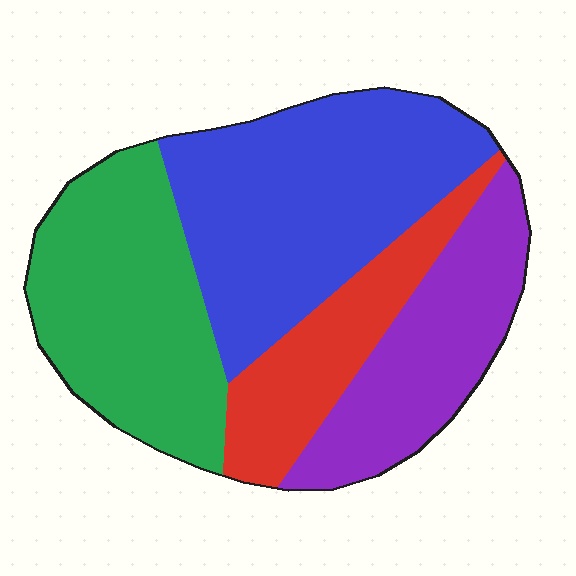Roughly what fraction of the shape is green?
Green takes up about one quarter (1/4) of the shape.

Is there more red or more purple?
Purple.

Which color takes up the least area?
Red, at roughly 15%.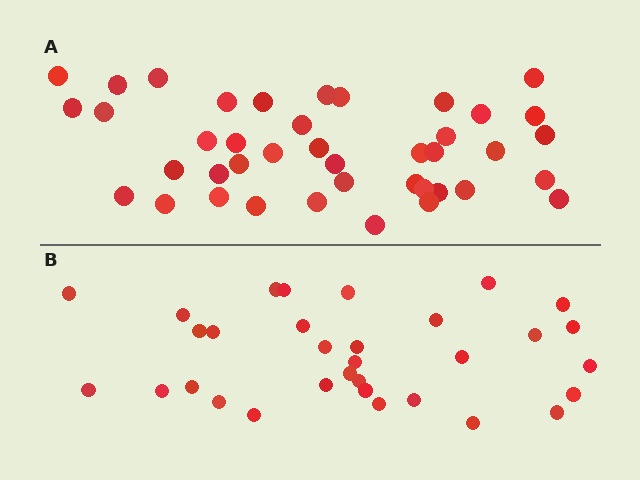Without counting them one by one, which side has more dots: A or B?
Region A (the top region) has more dots.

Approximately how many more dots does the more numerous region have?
Region A has roughly 8 or so more dots than region B.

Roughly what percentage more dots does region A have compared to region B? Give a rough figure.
About 30% more.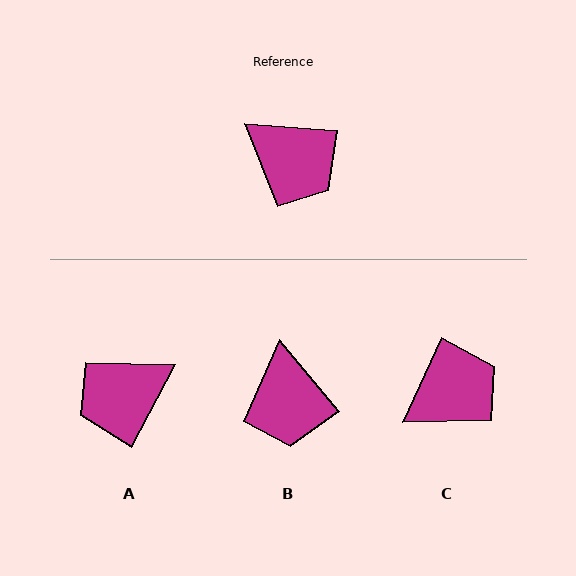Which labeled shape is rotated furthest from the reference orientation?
A, about 113 degrees away.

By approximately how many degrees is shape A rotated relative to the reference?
Approximately 113 degrees clockwise.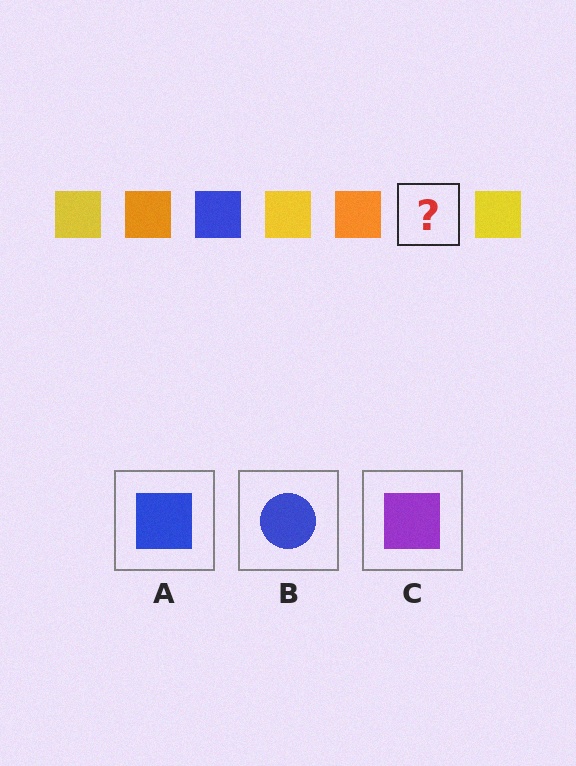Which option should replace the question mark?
Option A.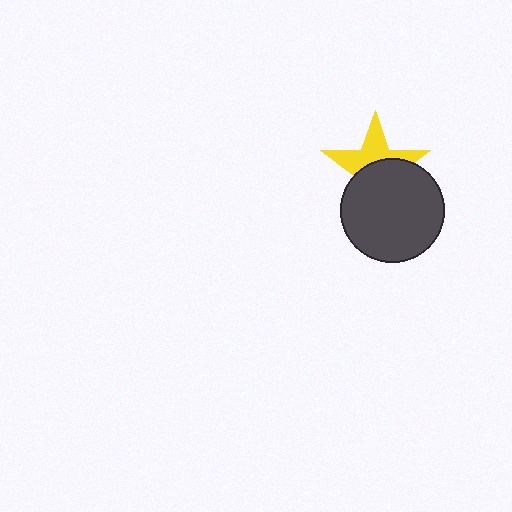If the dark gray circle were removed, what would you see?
You would see the complete yellow star.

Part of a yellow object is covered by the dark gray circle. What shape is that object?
It is a star.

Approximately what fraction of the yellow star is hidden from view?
Roughly 54% of the yellow star is hidden behind the dark gray circle.